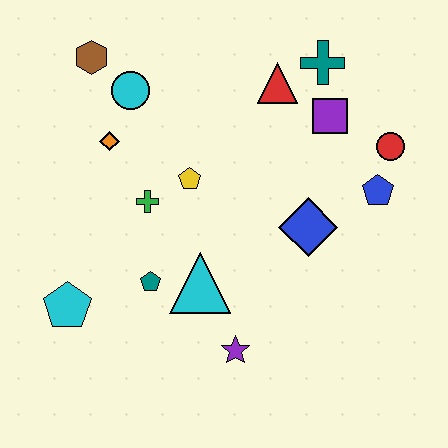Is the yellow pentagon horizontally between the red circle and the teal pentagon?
Yes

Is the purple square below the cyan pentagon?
No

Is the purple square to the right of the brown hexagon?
Yes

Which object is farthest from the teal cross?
The cyan pentagon is farthest from the teal cross.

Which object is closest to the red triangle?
The teal cross is closest to the red triangle.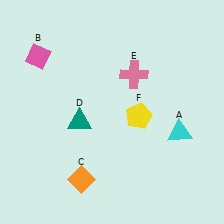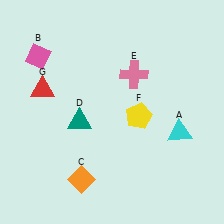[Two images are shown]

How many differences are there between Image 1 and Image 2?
There is 1 difference between the two images.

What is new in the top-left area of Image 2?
A red triangle (G) was added in the top-left area of Image 2.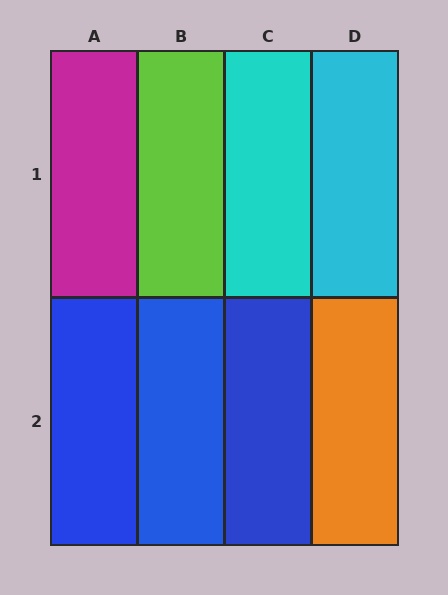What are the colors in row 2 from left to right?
Blue, blue, blue, orange.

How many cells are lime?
1 cell is lime.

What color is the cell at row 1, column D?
Cyan.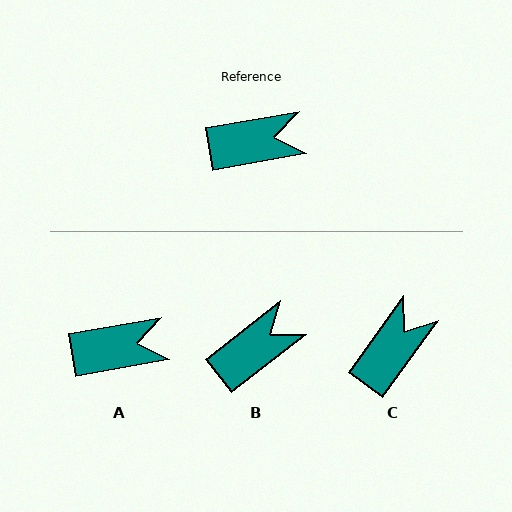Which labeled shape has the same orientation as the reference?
A.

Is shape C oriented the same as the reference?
No, it is off by about 44 degrees.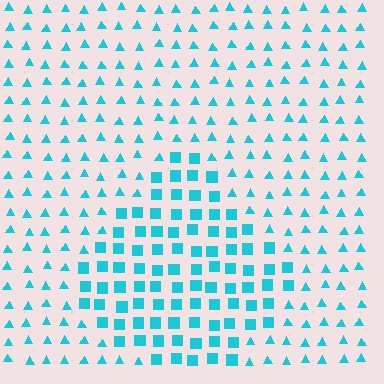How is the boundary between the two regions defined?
The boundary is defined by a change in element shape: squares inside vs. triangles outside. All elements share the same color and spacing.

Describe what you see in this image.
The image is filled with small cyan elements arranged in a uniform grid. A diamond-shaped region contains squares, while the surrounding area contains triangles. The boundary is defined purely by the change in element shape.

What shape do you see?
I see a diamond.